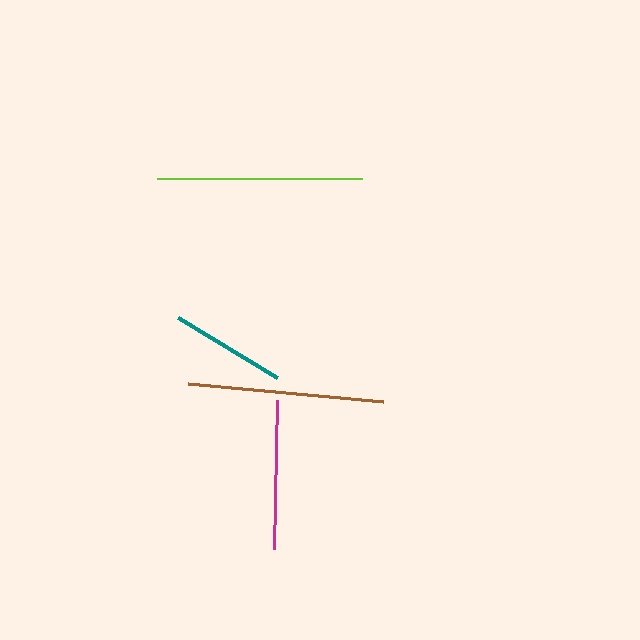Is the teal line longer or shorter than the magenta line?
The magenta line is longer than the teal line.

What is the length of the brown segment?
The brown segment is approximately 195 pixels long.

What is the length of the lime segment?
The lime segment is approximately 205 pixels long.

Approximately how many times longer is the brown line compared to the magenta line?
The brown line is approximately 1.3 times the length of the magenta line.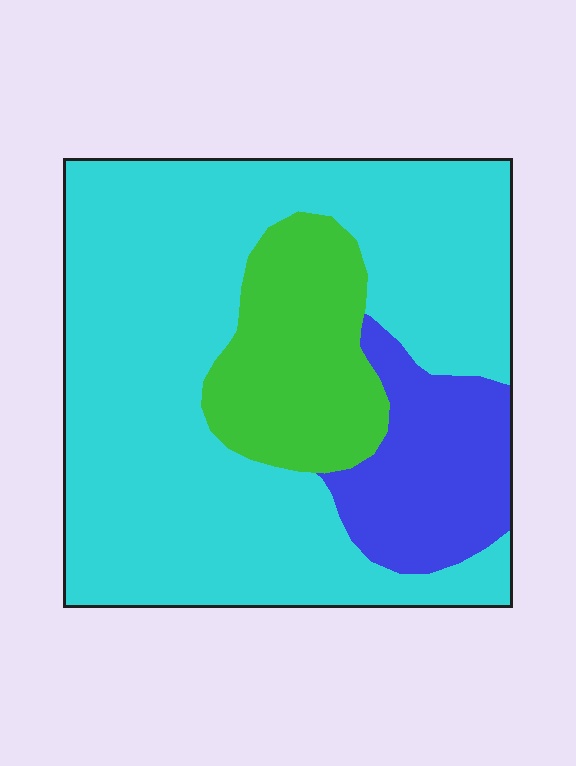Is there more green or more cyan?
Cyan.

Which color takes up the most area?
Cyan, at roughly 70%.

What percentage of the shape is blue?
Blue takes up about one sixth (1/6) of the shape.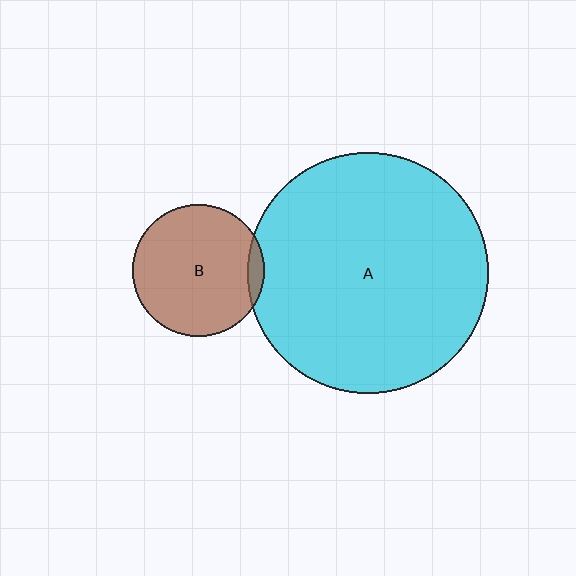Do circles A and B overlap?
Yes.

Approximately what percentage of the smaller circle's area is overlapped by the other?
Approximately 5%.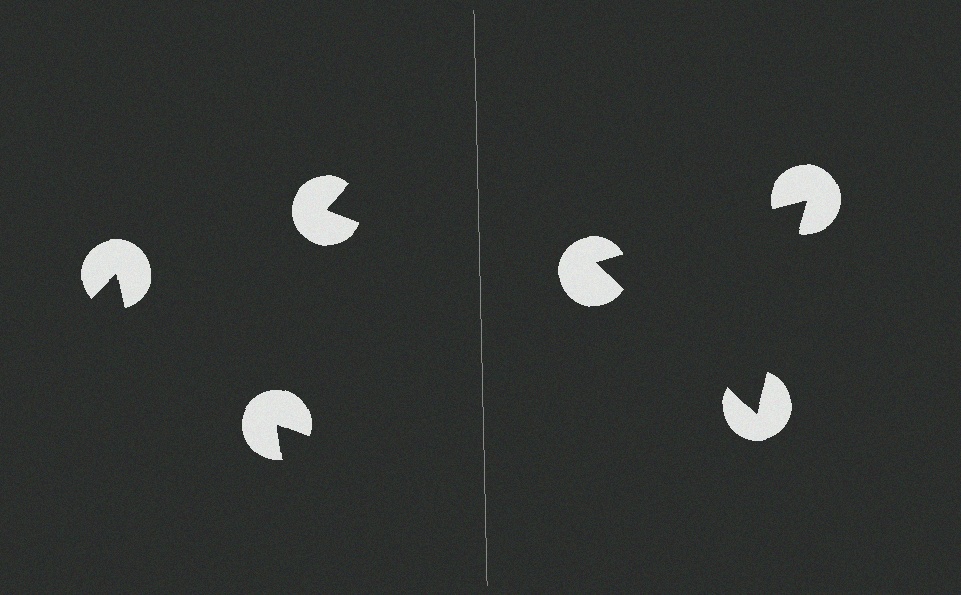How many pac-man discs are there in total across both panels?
6 — 3 on each side.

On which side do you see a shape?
An illusory triangle appears on the right side. On the left side the wedge cuts are rotated, so no coherent shape forms.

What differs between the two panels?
The pac-man discs are positioned identically on both sides; only the wedge orientations differ. On the right they align to a triangle; on the left they are misaligned.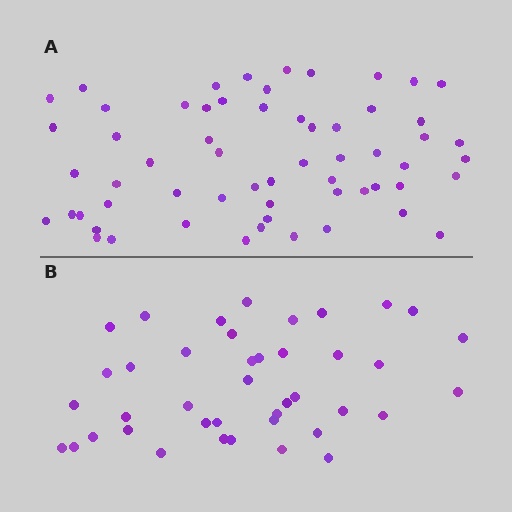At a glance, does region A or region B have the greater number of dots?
Region A (the top region) has more dots.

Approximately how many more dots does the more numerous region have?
Region A has approximately 20 more dots than region B.